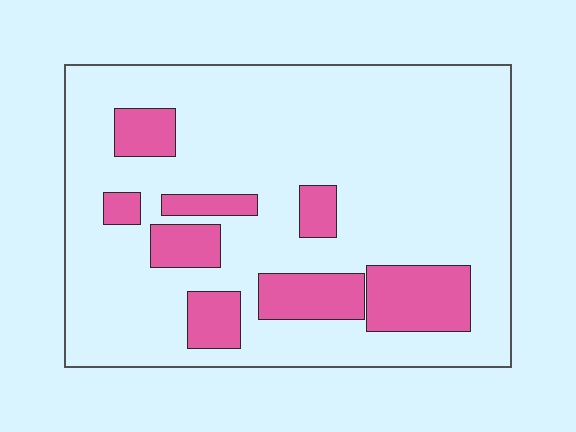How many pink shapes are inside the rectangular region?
8.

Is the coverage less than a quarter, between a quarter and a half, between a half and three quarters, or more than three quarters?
Less than a quarter.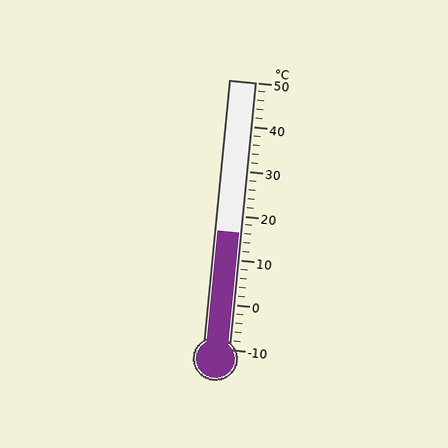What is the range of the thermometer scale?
The thermometer scale ranges from -10°C to 50°C.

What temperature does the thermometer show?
The thermometer shows approximately 16°C.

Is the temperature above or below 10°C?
The temperature is above 10°C.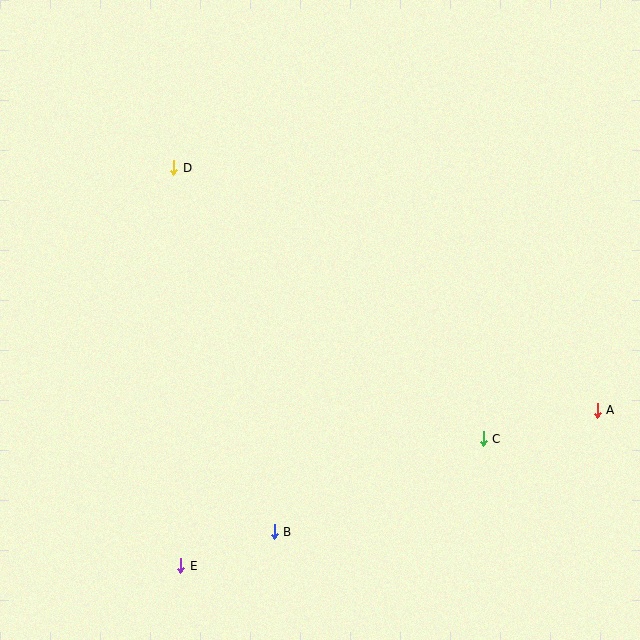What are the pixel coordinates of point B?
Point B is at (274, 532).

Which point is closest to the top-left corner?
Point D is closest to the top-left corner.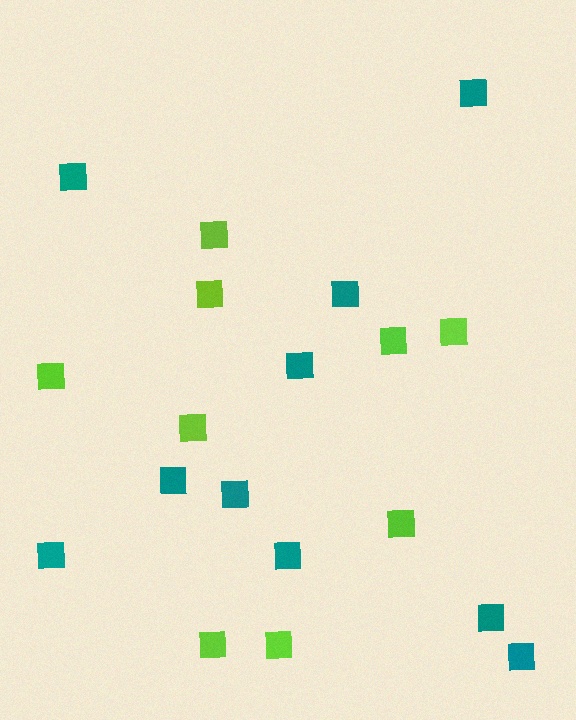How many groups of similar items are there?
There are 2 groups: one group of lime squares (9) and one group of teal squares (10).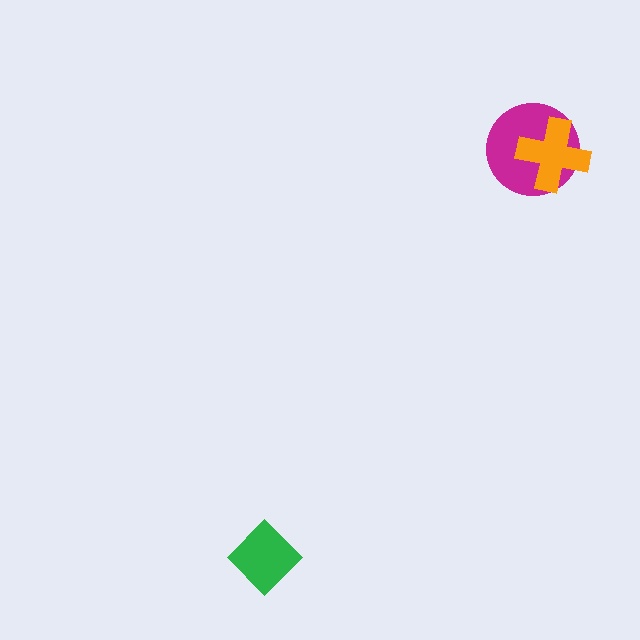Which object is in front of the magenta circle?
The orange cross is in front of the magenta circle.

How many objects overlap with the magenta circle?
1 object overlaps with the magenta circle.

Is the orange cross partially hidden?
No, no other shape covers it.